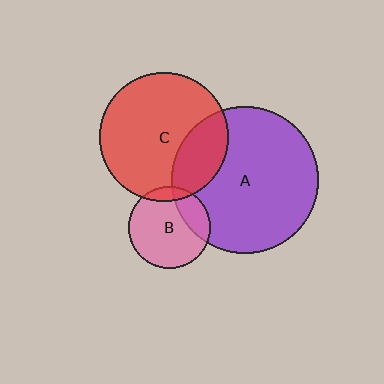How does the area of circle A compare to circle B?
Approximately 3.2 times.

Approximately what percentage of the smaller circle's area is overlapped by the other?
Approximately 10%.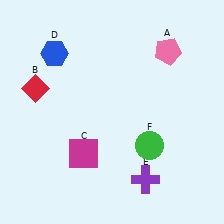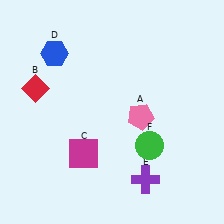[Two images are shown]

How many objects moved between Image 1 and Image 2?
1 object moved between the two images.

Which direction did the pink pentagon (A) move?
The pink pentagon (A) moved down.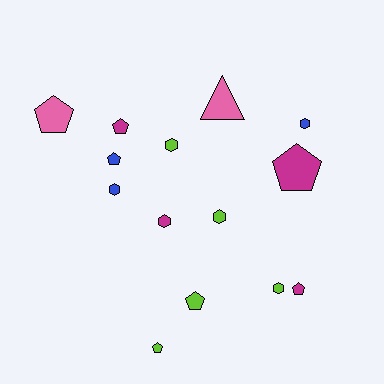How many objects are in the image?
There are 14 objects.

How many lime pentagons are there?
There are 2 lime pentagons.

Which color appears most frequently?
Lime, with 5 objects.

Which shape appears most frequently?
Pentagon, with 7 objects.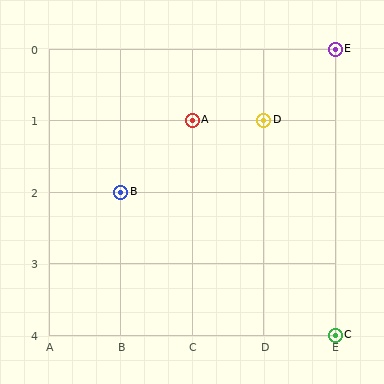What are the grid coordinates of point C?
Point C is at grid coordinates (E, 4).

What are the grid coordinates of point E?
Point E is at grid coordinates (E, 0).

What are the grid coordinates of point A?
Point A is at grid coordinates (C, 1).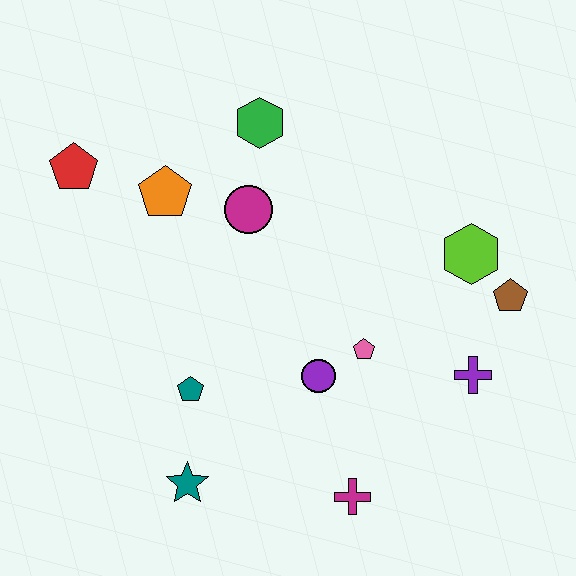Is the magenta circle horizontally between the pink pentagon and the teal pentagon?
Yes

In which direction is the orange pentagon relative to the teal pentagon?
The orange pentagon is above the teal pentagon.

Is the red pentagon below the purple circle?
No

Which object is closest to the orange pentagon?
The magenta circle is closest to the orange pentagon.